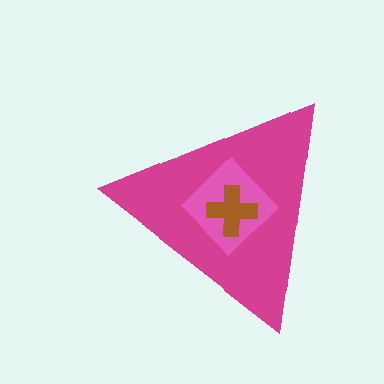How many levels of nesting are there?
3.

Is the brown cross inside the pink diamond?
Yes.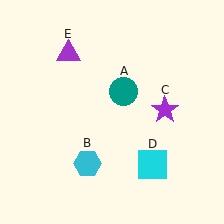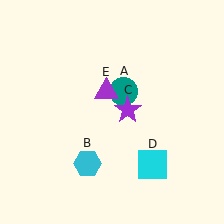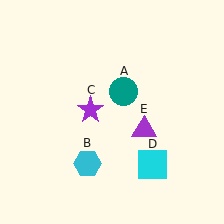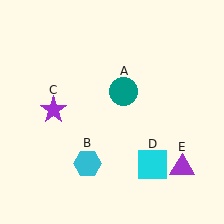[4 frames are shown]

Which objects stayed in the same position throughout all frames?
Teal circle (object A) and cyan hexagon (object B) and cyan square (object D) remained stationary.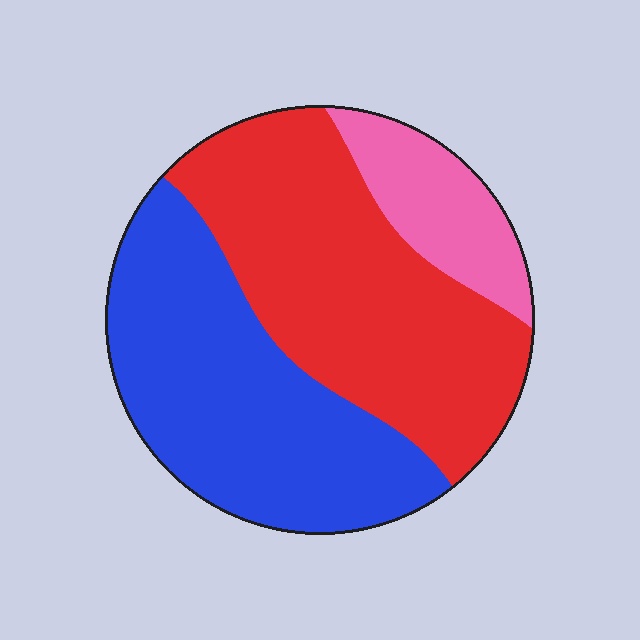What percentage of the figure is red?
Red covers 45% of the figure.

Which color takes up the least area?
Pink, at roughly 15%.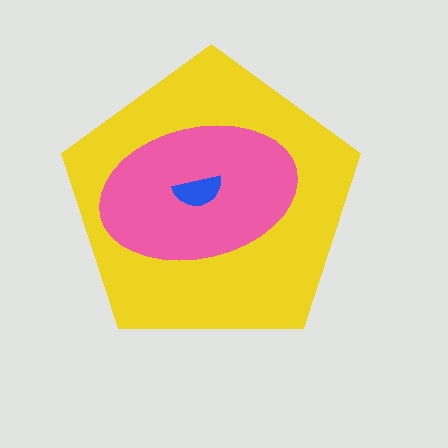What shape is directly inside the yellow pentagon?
The pink ellipse.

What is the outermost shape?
The yellow pentagon.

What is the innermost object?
The blue semicircle.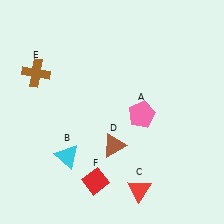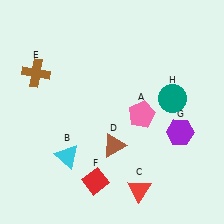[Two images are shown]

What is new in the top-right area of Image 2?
A teal circle (H) was added in the top-right area of Image 2.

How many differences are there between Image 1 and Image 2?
There are 2 differences between the two images.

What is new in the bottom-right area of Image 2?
A purple hexagon (G) was added in the bottom-right area of Image 2.